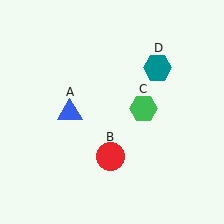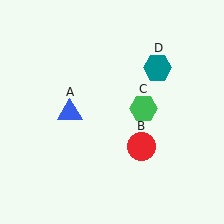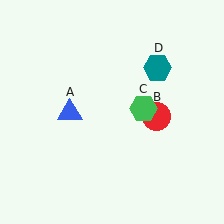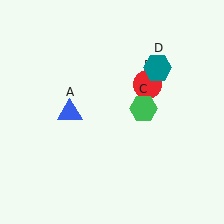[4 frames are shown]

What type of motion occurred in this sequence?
The red circle (object B) rotated counterclockwise around the center of the scene.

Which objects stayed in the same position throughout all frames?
Blue triangle (object A) and green hexagon (object C) and teal hexagon (object D) remained stationary.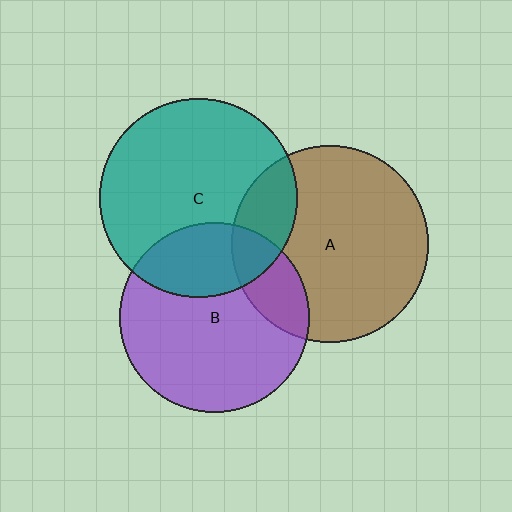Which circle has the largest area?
Circle C (teal).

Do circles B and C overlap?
Yes.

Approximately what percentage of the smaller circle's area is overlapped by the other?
Approximately 30%.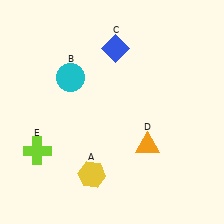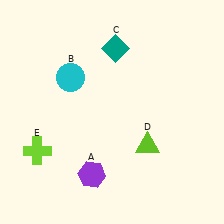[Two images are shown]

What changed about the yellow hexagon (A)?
In Image 1, A is yellow. In Image 2, it changed to purple.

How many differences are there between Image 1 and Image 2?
There are 3 differences between the two images.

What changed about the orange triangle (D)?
In Image 1, D is orange. In Image 2, it changed to lime.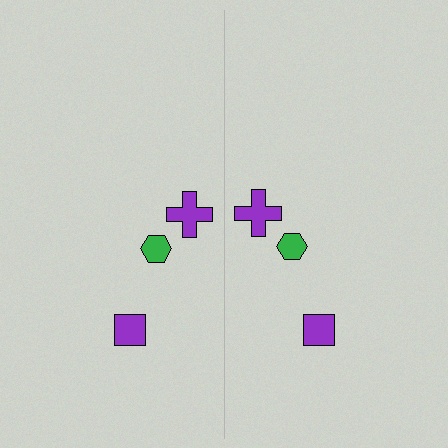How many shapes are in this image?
There are 6 shapes in this image.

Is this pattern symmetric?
Yes, this pattern has bilateral (reflection) symmetry.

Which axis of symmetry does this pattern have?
The pattern has a vertical axis of symmetry running through the center of the image.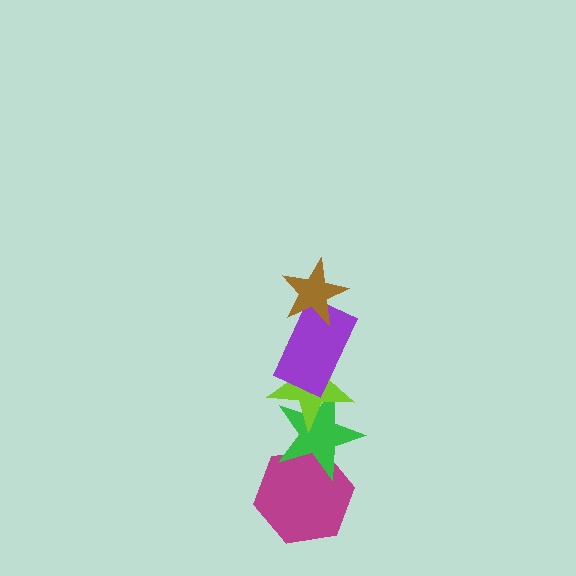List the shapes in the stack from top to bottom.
From top to bottom: the brown star, the purple rectangle, the lime star, the green star, the magenta hexagon.